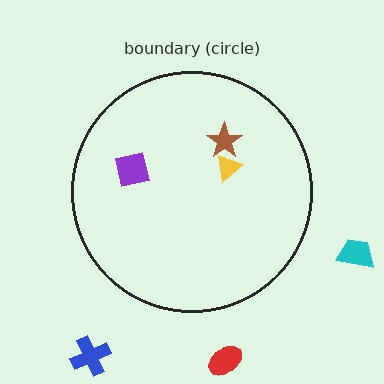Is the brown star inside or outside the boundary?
Inside.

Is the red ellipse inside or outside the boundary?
Outside.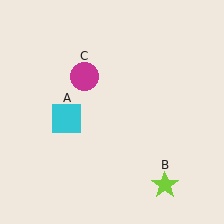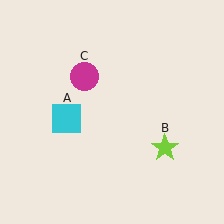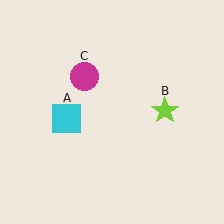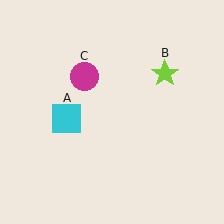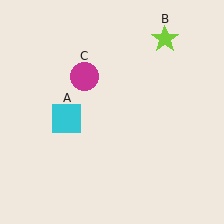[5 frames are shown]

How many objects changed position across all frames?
1 object changed position: lime star (object B).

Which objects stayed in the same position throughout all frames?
Cyan square (object A) and magenta circle (object C) remained stationary.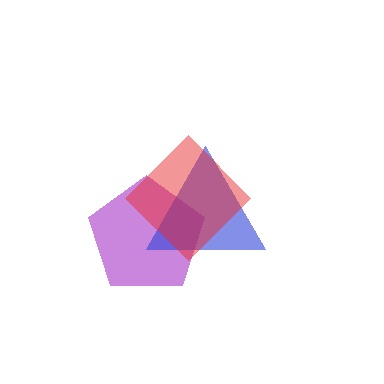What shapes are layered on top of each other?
The layered shapes are: a purple pentagon, a blue triangle, a red diamond.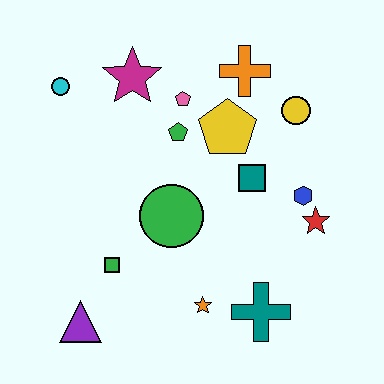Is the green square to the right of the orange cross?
No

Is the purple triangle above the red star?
No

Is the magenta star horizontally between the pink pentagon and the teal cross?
No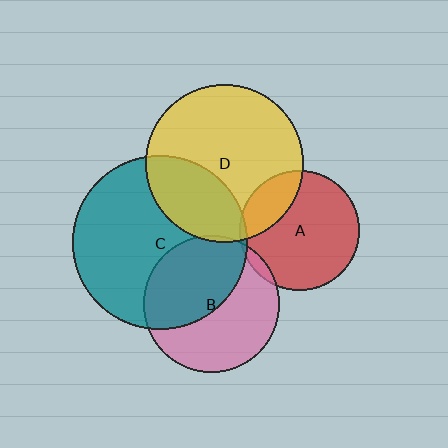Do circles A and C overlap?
Yes.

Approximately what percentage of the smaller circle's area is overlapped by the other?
Approximately 5%.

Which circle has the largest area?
Circle C (teal).